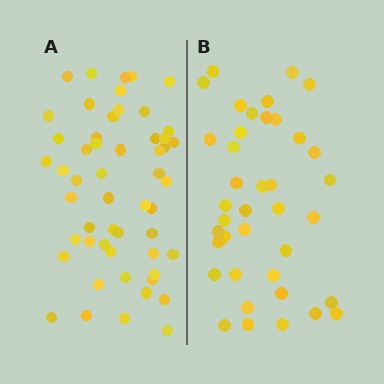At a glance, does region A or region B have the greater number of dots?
Region A (the left region) has more dots.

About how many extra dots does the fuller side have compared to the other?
Region A has approximately 15 more dots than region B.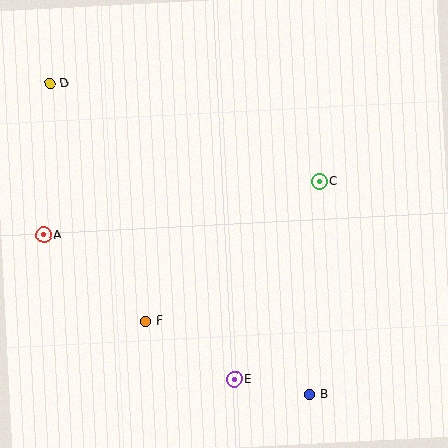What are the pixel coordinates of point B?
Point B is at (310, 394).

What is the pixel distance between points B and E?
The distance between B and E is 77 pixels.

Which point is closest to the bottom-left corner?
Point F is closest to the bottom-left corner.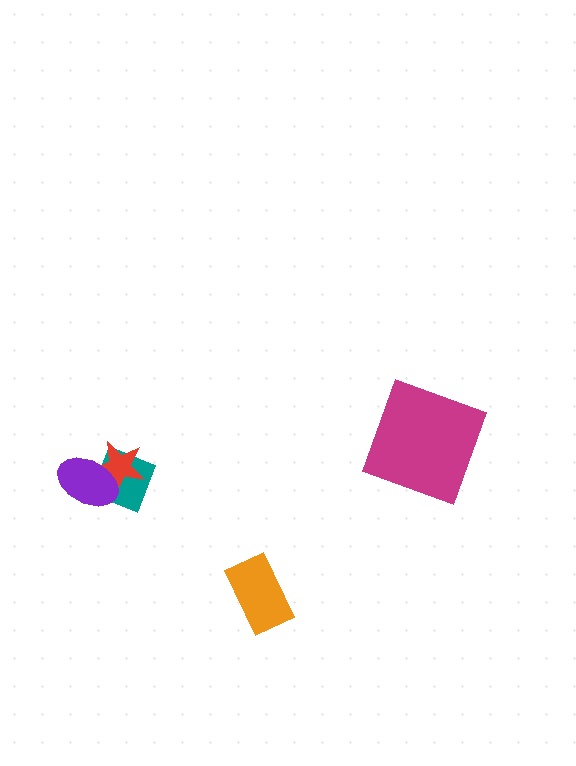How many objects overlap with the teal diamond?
2 objects overlap with the teal diamond.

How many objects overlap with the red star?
2 objects overlap with the red star.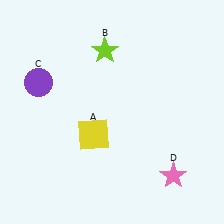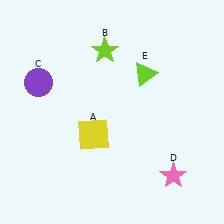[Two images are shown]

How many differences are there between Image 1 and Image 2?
There is 1 difference between the two images.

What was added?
A lime triangle (E) was added in Image 2.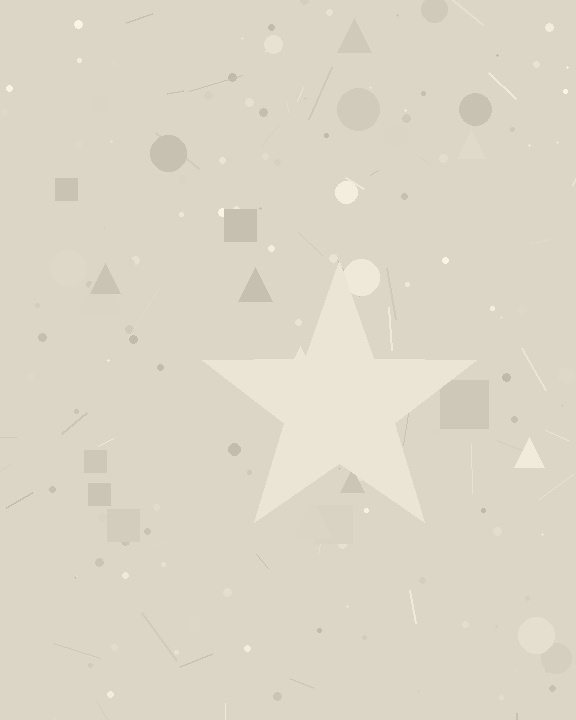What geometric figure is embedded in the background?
A star is embedded in the background.